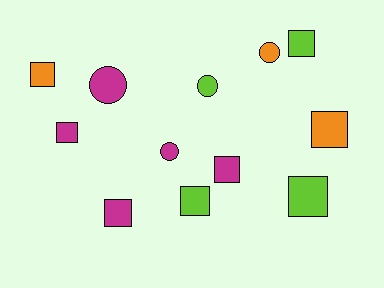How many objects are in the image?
There are 12 objects.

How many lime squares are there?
There are 3 lime squares.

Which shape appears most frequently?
Square, with 8 objects.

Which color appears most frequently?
Magenta, with 5 objects.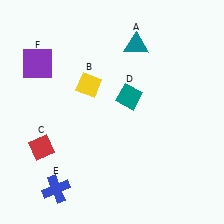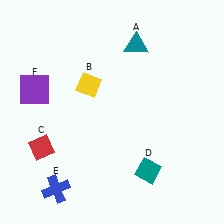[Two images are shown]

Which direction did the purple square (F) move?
The purple square (F) moved down.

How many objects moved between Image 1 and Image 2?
2 objects moved between the two images.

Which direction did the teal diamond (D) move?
The teal diamond (D) moved down.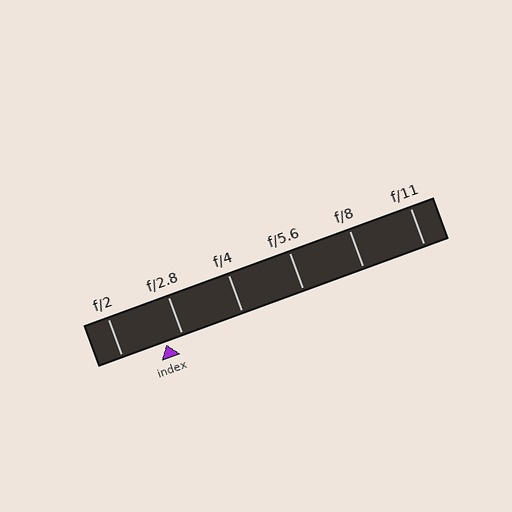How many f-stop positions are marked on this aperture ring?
There are 6 f-stop positions marked.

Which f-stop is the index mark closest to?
The index mark is closest to f/2.8.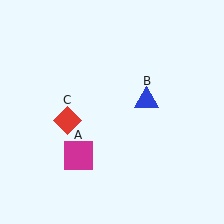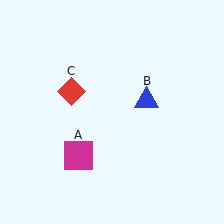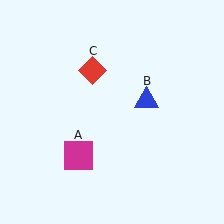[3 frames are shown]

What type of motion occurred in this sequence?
The red diamond (object C) rotated clockwise around the center of the scene.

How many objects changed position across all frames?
1 object changed position: red diamond (object C).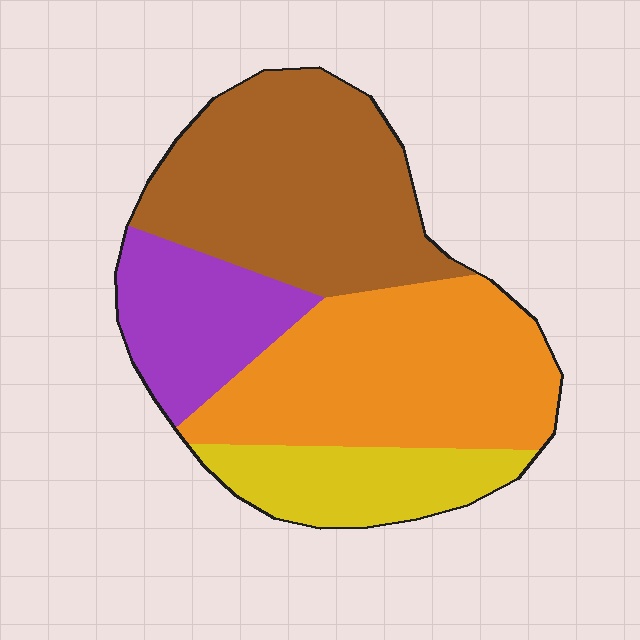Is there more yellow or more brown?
Brown.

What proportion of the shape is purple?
Purple takes up less than a sixth of the shape.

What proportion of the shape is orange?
Orange covers roughly 35% of the shape.